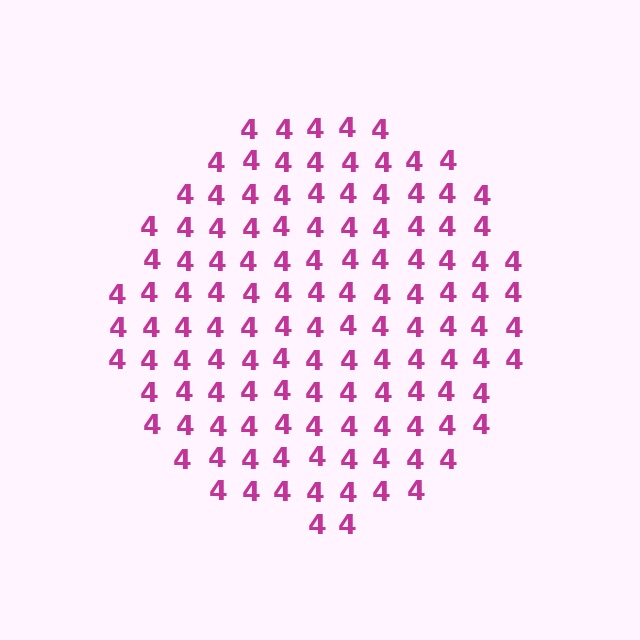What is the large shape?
The large shape is a circle.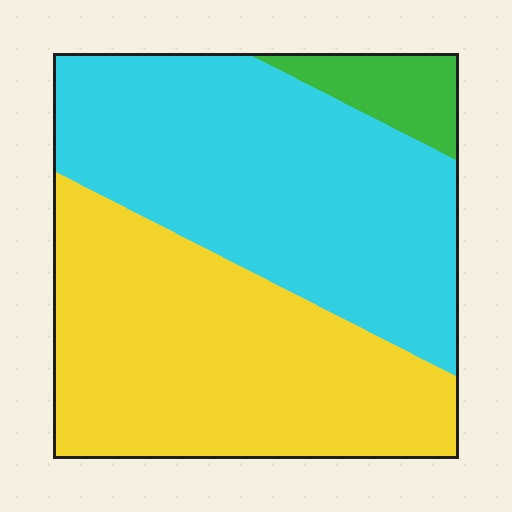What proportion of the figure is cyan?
Cyan covers 47% of the figure.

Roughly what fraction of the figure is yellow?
Yellow covers around 45% of the figure.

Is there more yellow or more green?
Yellow.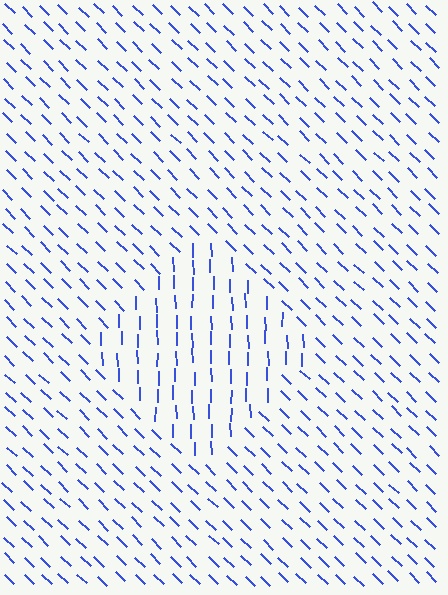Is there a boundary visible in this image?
Yes, there is a texture boundary formed by a change in line orientation.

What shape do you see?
I see a diamond.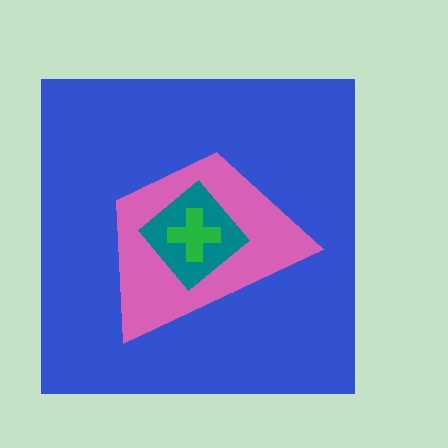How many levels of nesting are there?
4.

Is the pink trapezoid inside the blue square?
Yes.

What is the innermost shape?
The green cross.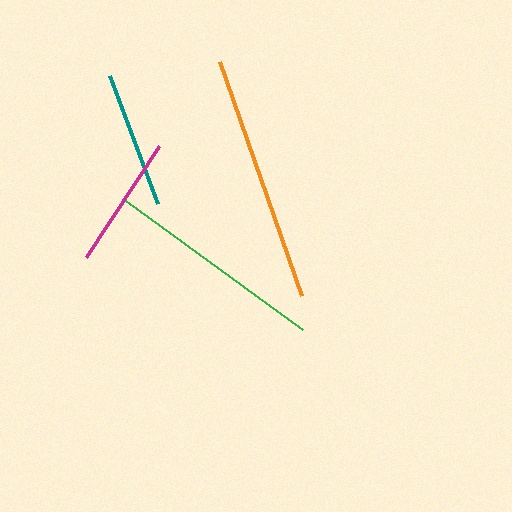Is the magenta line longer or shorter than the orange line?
The orange line is longer than the magenta line.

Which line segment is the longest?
The orange line is the longest at approximately 248 pixels.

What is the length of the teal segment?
The teal segment is approximately 137 pixels long.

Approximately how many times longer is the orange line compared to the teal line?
The orange line is approximately 1.8 times the length of the teal line.